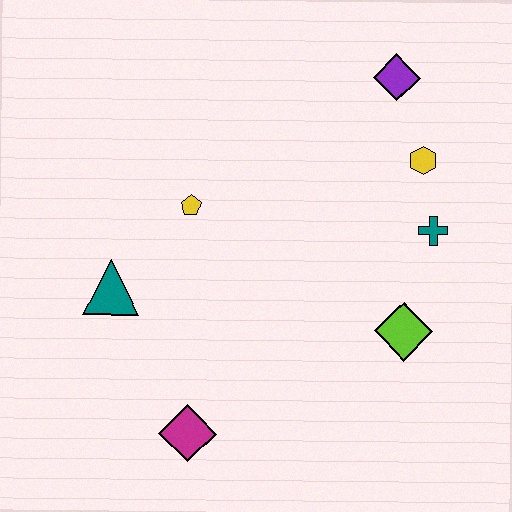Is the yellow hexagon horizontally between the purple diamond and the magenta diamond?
No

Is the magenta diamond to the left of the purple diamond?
Yes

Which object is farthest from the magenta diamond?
The purple diamond is farthest from the magenta diamond.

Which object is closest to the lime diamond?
The teal cross is closest to the lime diamond.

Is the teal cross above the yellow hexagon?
No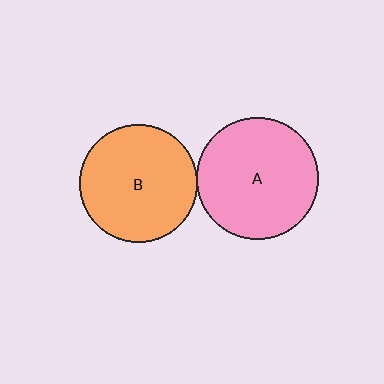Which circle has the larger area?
Circle A (pink).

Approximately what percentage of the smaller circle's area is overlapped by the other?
Approximately 5%.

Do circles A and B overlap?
Yes.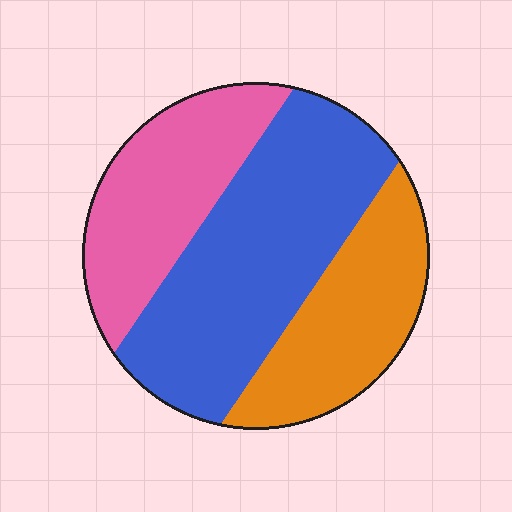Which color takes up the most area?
Blue, at roughly 45%.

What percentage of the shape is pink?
Pink takes up about one quarter (1/4) of the shape.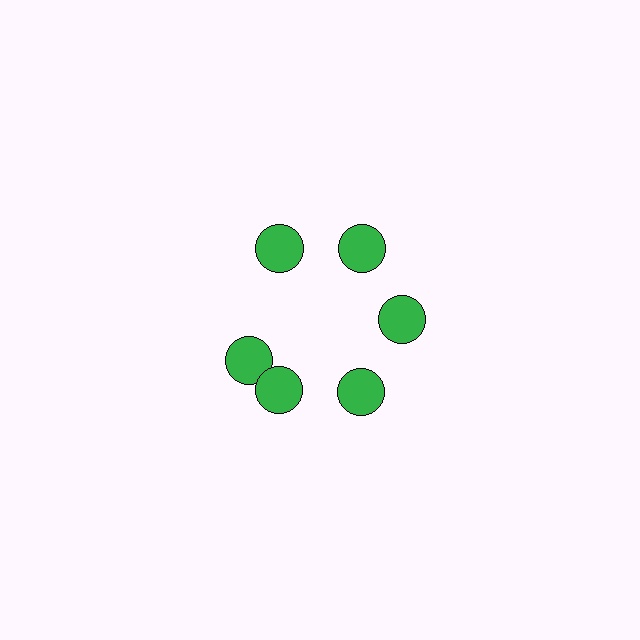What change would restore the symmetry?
The symmetry would be restored by rotating it back into even spacing with its neighbors so that all 6 circles sit at equal angles and equal distance from the center.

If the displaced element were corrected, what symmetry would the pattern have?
It would have 6-fold rotational symmetry — the pattern would map onto itself every 60 degrees.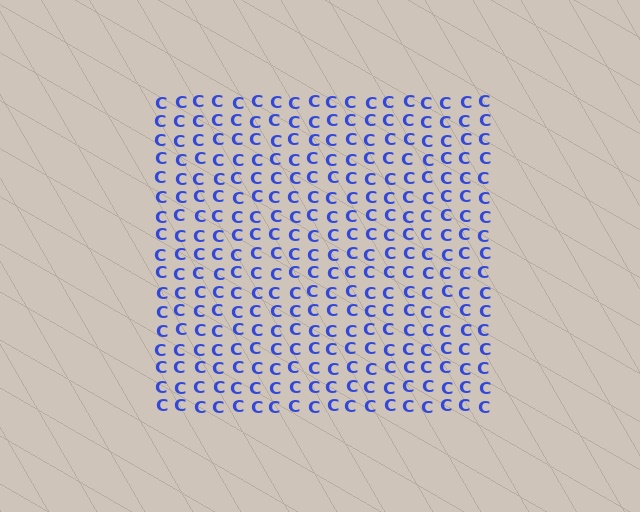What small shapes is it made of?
It is made of small letter C's.